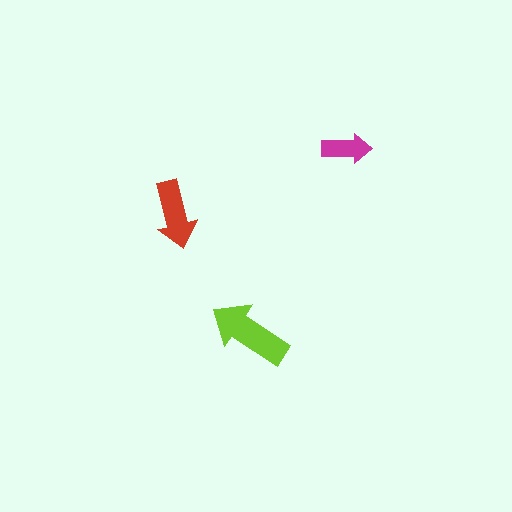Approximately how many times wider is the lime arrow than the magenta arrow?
About 1.5 times wider.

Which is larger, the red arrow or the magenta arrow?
The red one.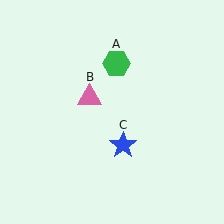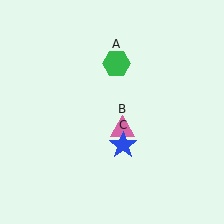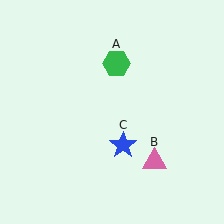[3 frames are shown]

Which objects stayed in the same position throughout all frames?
Green hexagon (object A) and blue star (object C) remained stationary.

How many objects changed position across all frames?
1 object changed position: pink triangle (object B).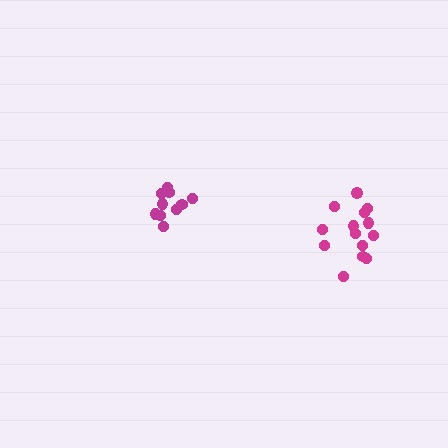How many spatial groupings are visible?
There are 2 spatial groupings.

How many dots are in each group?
Group 1: 10 dots, Group 2: 14 dots (24 total).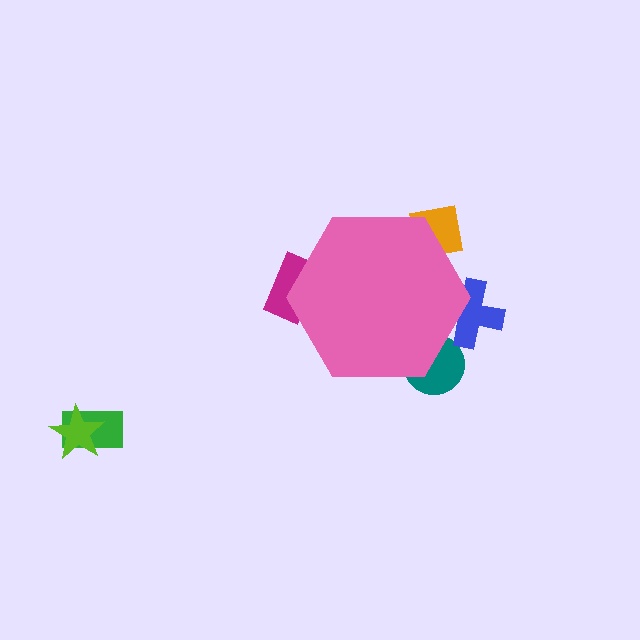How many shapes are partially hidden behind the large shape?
4 shapes are partially hidden.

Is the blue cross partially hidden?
Yes, the blue cross is partially hidden behind the pink hexagon.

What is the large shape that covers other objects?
A pink hexagon.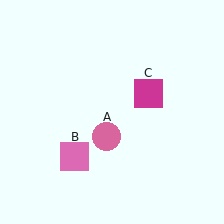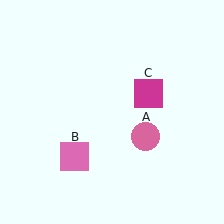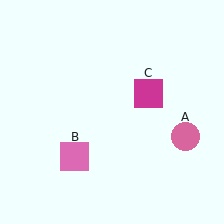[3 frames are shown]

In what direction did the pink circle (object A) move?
The pink circle (object A) moved right.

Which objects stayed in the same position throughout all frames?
Pink square (object B) and magenta square (object C) remained stationary.